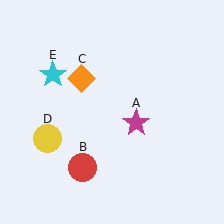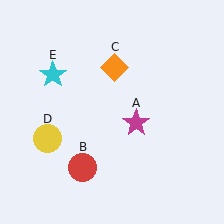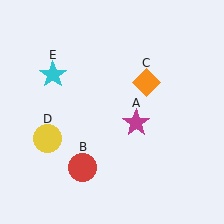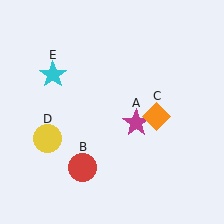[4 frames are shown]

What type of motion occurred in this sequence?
The orange diamond (object C) rotated clockwise around the center of the scene.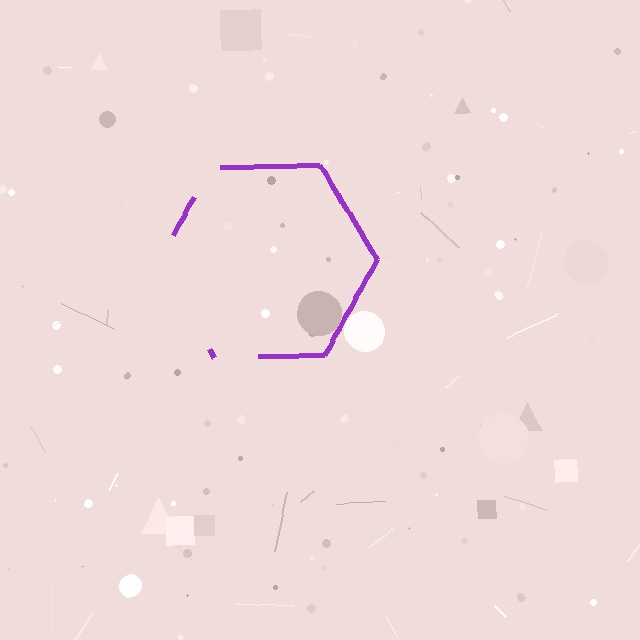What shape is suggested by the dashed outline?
The dashed outline suggests a hexagon.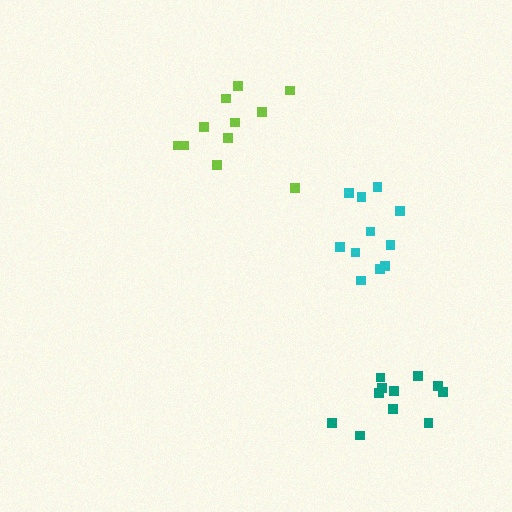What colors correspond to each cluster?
The clusters are colored: cyan, lime, teal.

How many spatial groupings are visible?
There are 3 spatial groupings.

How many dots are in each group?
Group 1: 11 dots, Group 2: 11 dots, Group 3: 11 dots (33 total).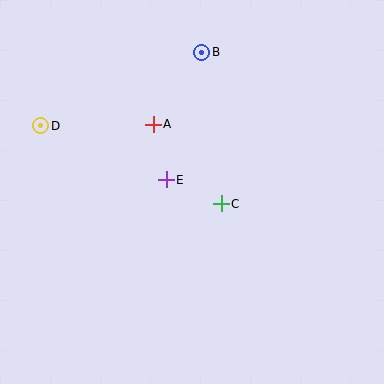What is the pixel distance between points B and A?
The distance between B and A is 87 pixels.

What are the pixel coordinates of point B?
Point B is at (202, 52).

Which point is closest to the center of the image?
Point E at (166, 180) is closest to the center.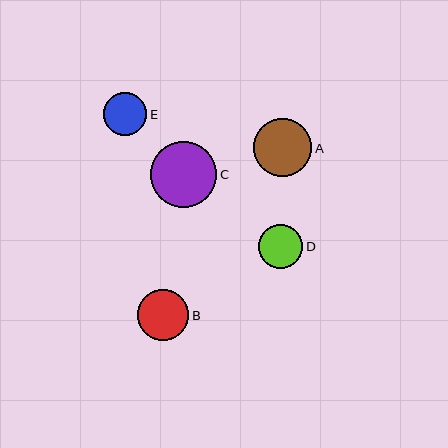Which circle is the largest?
Circle C is the largest with a size of approximately 66 pixels.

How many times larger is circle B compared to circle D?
Circle B is approximately 1.2 times the size of circle D.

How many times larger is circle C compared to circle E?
Circle C is approximately 1.5 times the size of circle E.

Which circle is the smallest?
Circle E is the smallest with a size of approximately 43 pixels.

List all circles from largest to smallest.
From largest to smallest: C, A, B, D, E.